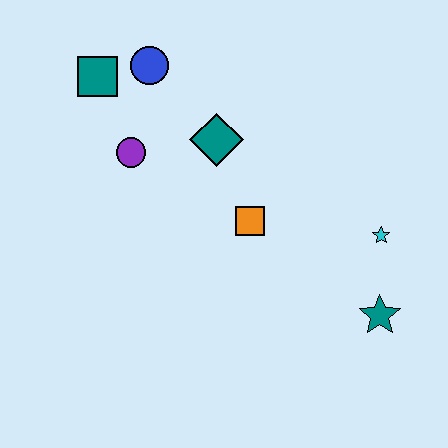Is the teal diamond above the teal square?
No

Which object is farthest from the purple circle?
The teal star is farthest from the purple circle.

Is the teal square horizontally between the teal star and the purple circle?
No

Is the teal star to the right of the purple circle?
Yes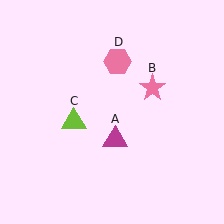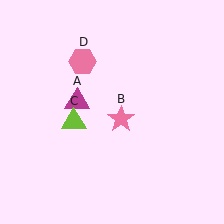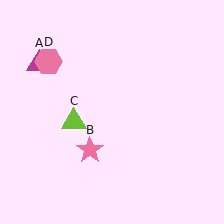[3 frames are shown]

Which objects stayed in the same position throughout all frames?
Lime triangle (object C) remained stationary.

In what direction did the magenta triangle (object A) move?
The magenta triangle (object A) moved up and to the left.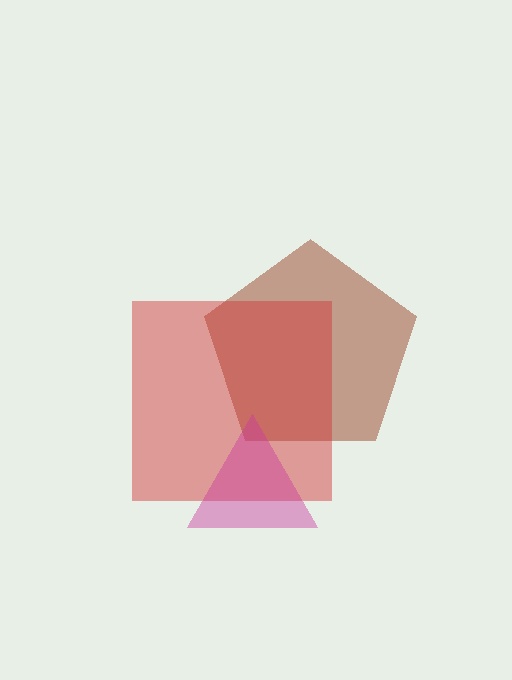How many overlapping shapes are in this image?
There are 3 overlapping shapes in the image.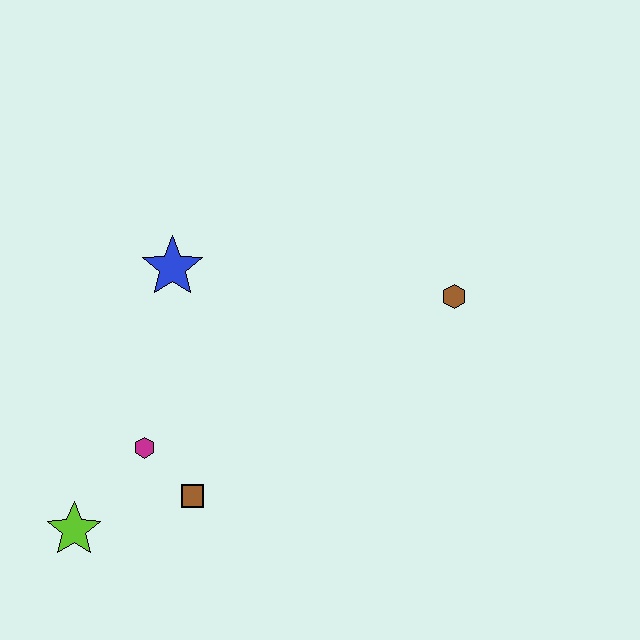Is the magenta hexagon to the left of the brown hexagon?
Yes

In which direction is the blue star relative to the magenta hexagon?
The blue star is above the magenta hexagon.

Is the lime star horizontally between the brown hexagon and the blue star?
No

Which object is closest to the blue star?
The magenta hexagon is closest to the blue star.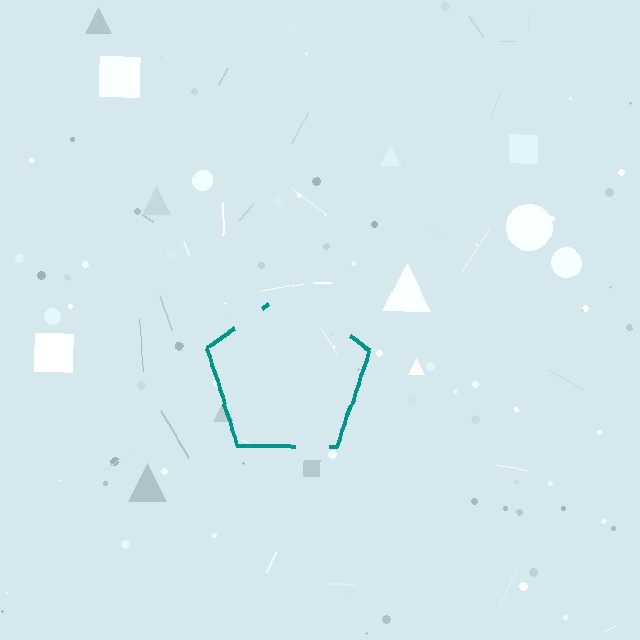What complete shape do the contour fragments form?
The contour fragments form a pentagon.